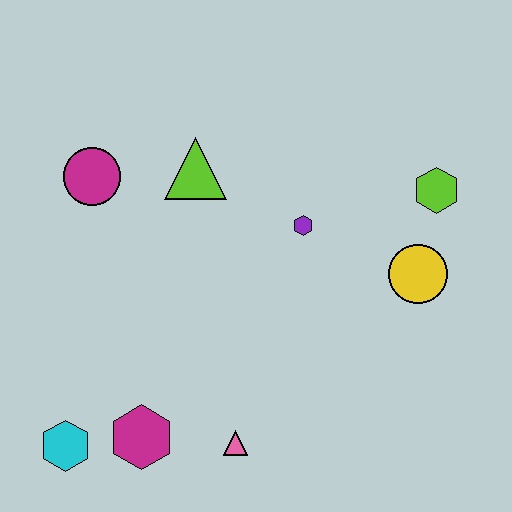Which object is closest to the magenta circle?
The lime triangle is closest to the magenta circle.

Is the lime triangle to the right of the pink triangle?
No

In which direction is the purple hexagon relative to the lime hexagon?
The purple hexagon is to the left of the lime hexagon.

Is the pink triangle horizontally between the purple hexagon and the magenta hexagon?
Yes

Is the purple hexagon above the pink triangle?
Yes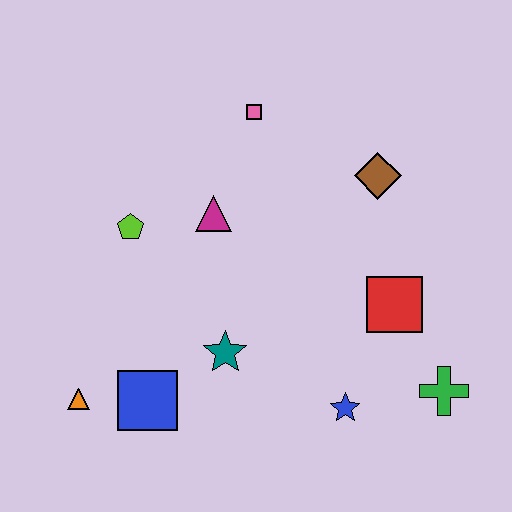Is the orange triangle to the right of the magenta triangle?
No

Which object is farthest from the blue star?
The pink square is farthest from the blue star.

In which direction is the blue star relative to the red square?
The blue star is below the red square.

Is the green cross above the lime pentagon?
No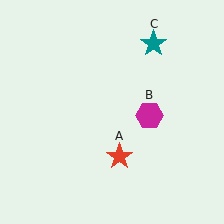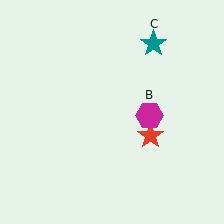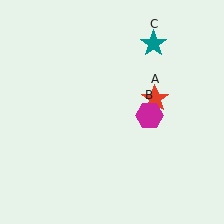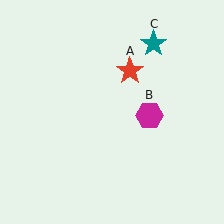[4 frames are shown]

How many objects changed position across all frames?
1 object changed position: red star (object A).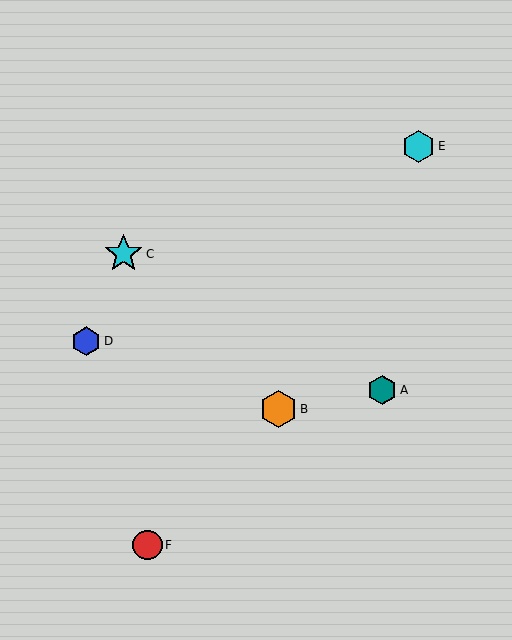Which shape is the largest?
The cyan star (labeled C) is the largest.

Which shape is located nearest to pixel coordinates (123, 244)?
The cyan star (labeled C) at (124, 254) is nearest to that location.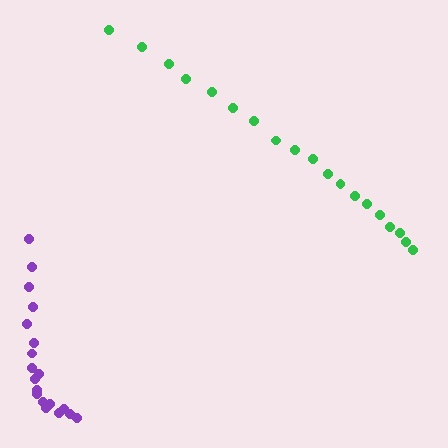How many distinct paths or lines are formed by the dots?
There are 2 distinct paths.